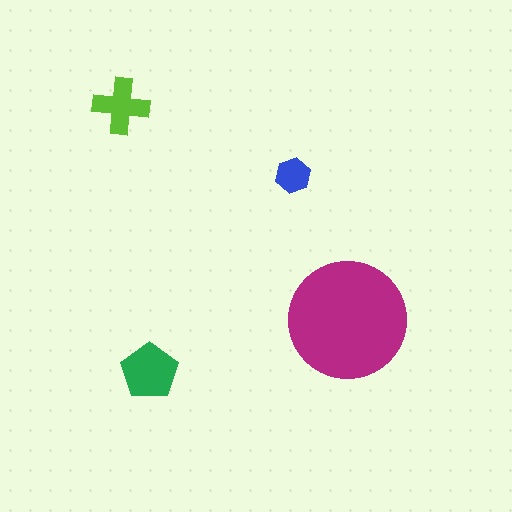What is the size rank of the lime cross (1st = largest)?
3rd.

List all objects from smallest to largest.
The blue hexagon, the lime cross, the green pentagon, the magenta circle.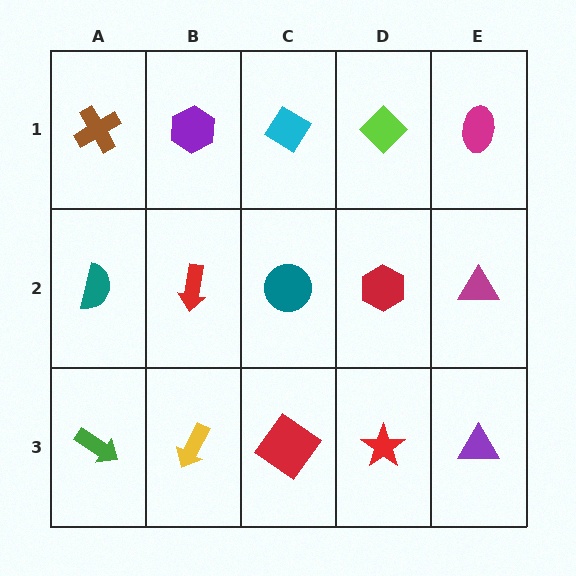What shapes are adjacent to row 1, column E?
A magenta triangle (row 2, column E), a lime diamond (row 1, column D).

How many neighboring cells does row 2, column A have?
3.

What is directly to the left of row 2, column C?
A red arrow.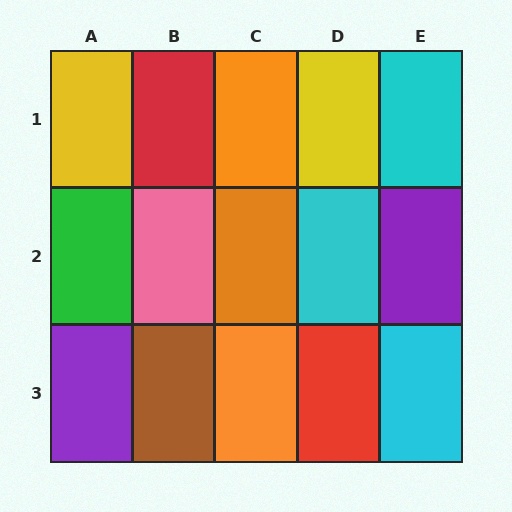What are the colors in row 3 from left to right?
Purple, brown, orange, red, cyan.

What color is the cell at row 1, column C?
Orange.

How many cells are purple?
2 cells are purple.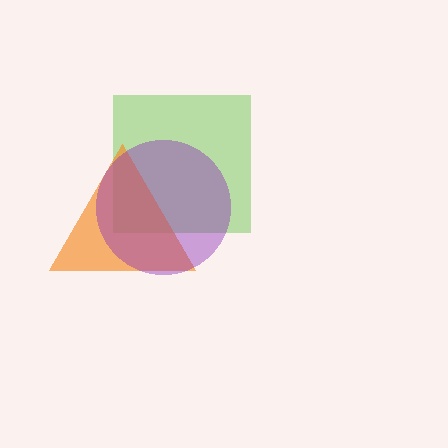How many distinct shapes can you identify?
There are 3 distinct shapes: a lime square, an orange triangle, a purple circle.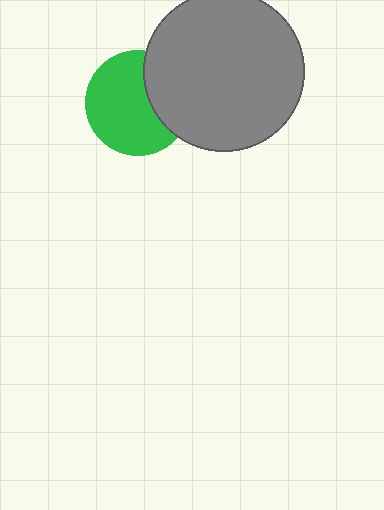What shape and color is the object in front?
The object in front is a gray circle.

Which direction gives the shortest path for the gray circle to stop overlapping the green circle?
Moving right gives the shortest separation.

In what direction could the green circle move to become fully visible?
The green circle could move left. That would shift it out from behind the gray circle entirely.